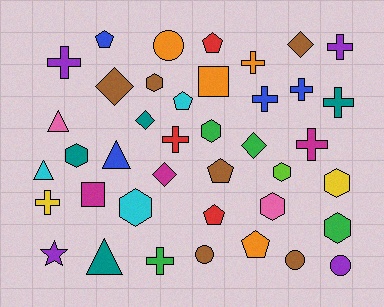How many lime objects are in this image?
There is 1 lime object.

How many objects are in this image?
There are 40 objects.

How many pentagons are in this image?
There are 6 pentagons.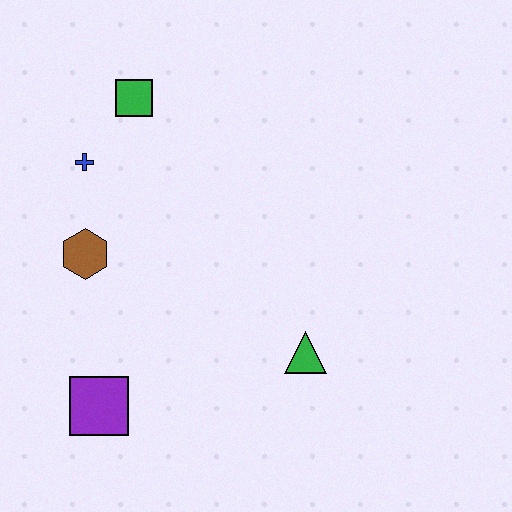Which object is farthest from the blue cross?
The green triangle is farthest from the blue cross.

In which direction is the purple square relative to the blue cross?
The purple square is below the blue cross.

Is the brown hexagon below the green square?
Yes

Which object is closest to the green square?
The blue cross is closest to the green square.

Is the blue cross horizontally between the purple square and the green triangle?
No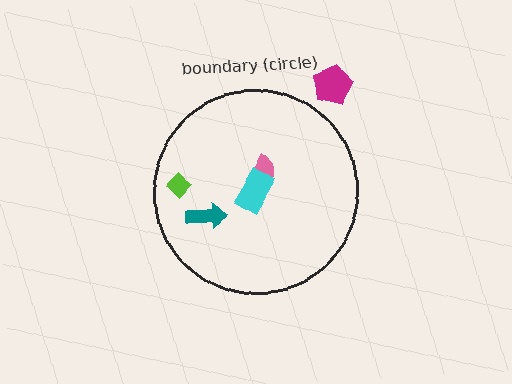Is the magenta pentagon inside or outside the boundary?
Outside.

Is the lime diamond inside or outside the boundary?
Inside.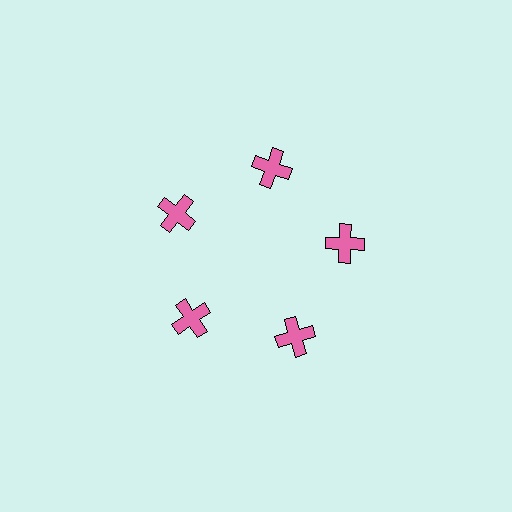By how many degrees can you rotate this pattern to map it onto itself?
The pattern maps onto itself every 72 degrees of rotation.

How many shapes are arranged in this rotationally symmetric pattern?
There are 5 shapes, arranged in 5 groups of 1.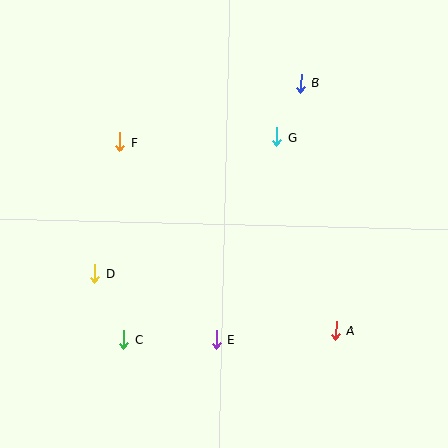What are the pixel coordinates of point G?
Point G is at (277, 137).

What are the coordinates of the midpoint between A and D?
The midpoint between A and D is at (215, 302).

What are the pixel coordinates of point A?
Point A is at (336, 331).